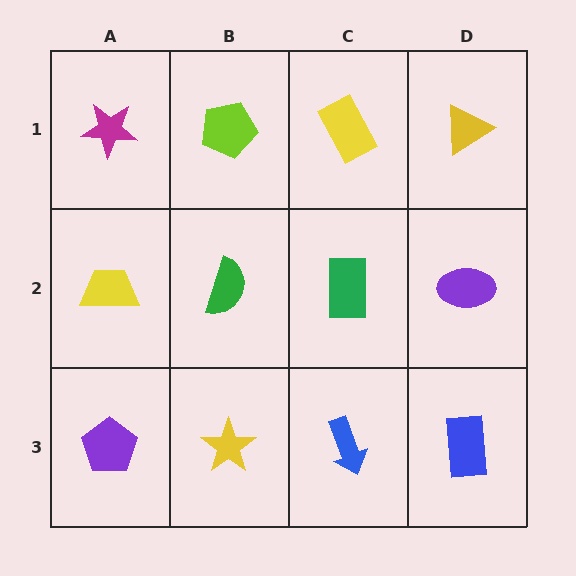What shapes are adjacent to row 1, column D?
A purple ellipse (row 2, column D), a yellow rectangle (row 1, column C).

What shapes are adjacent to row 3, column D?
A purple ellipse (row 2, column D), a blue arrow (row 3, column C).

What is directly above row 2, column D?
A yellow triangle.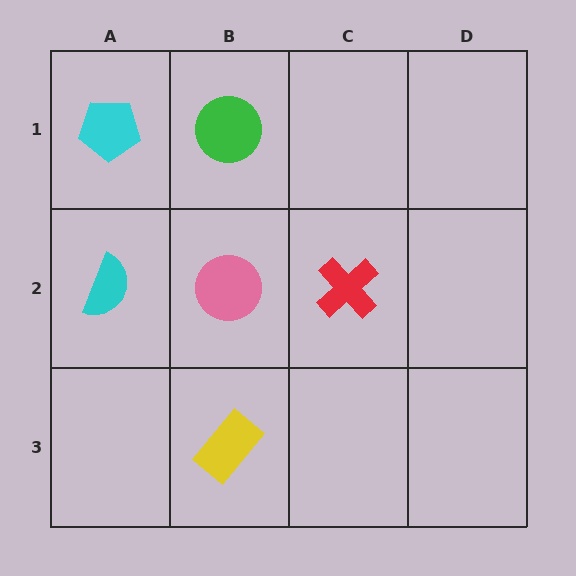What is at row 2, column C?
A red cross.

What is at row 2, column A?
A cyan semicircle.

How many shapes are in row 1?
2 shapes.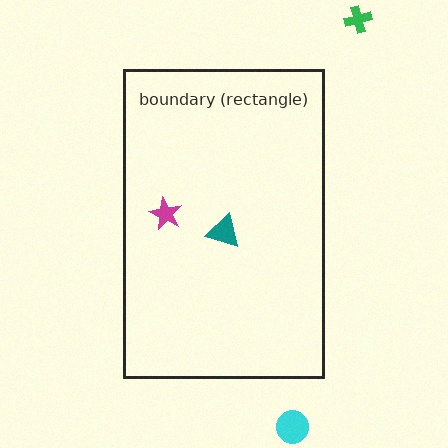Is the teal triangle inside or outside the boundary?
Inside.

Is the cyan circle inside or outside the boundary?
Outside.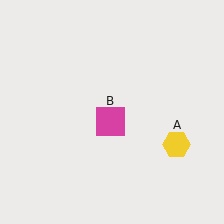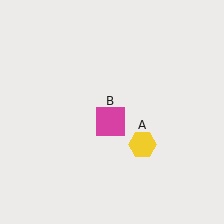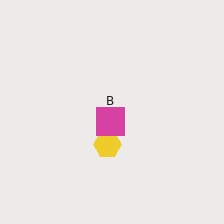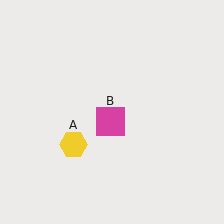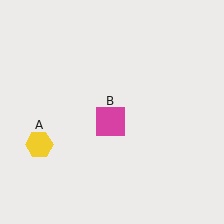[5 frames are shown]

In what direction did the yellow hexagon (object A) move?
The yellow hexagon (object A) moved left.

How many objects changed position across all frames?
1 object changed position: yellow hexagon (object A).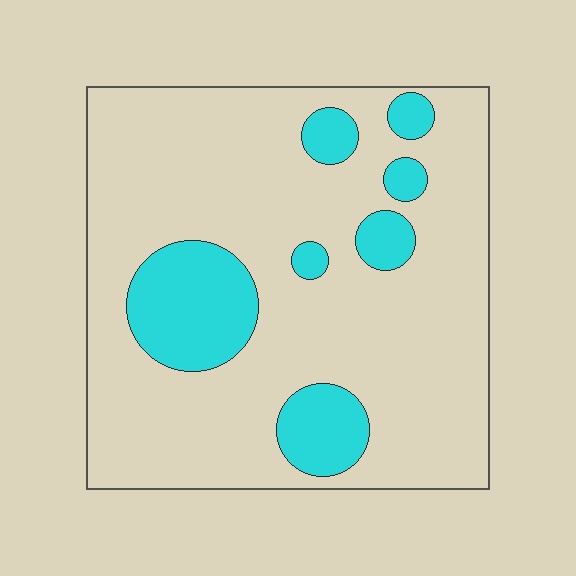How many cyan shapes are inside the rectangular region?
7.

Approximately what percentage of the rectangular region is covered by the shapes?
Approximately 20%.